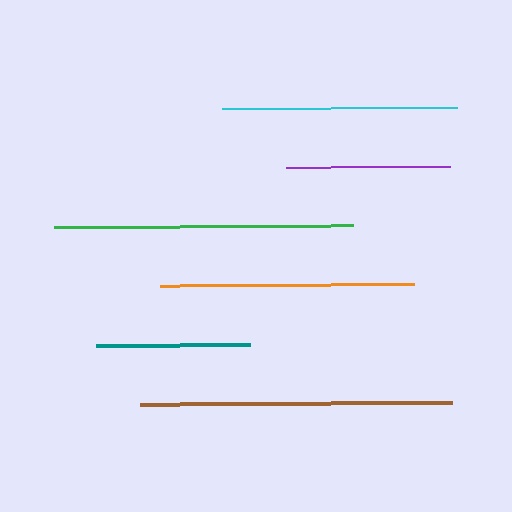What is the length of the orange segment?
The orange segment is approximately 255 pixels long.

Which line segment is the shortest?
The teal line is the shortest at approximately 154 pixels.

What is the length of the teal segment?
The teal segment is approximately 154 pixels long.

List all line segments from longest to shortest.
From longest to shortest: brown, green, orange, cyan, purple, teal.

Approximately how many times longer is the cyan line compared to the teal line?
The cyan line is approximately 1.5 times the length of the teal line.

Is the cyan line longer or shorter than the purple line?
The cyan line is longer than the purple line.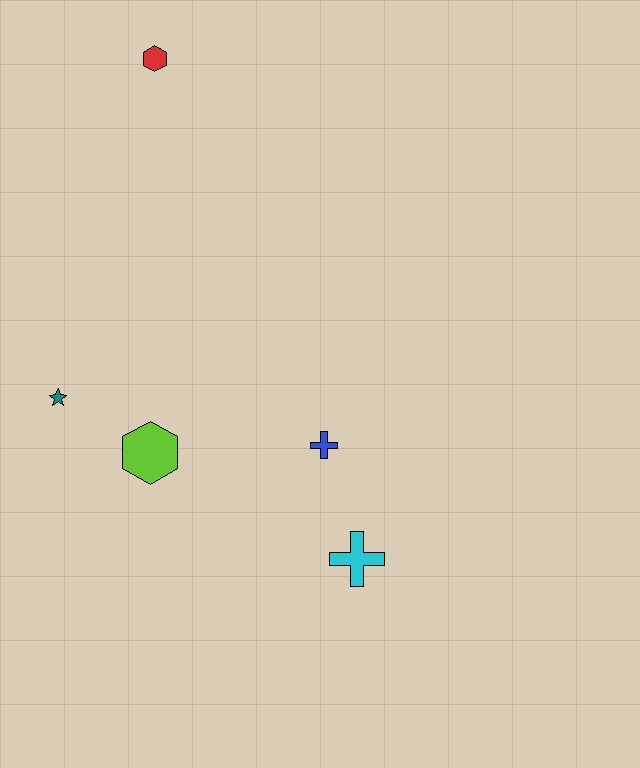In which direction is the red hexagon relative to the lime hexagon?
The red hexagon is above the lime hexagon.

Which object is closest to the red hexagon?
The teal star is closest to the red hexagon.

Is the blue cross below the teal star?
Yes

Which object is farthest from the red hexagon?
The cyan cross is farthest from the red hexagon.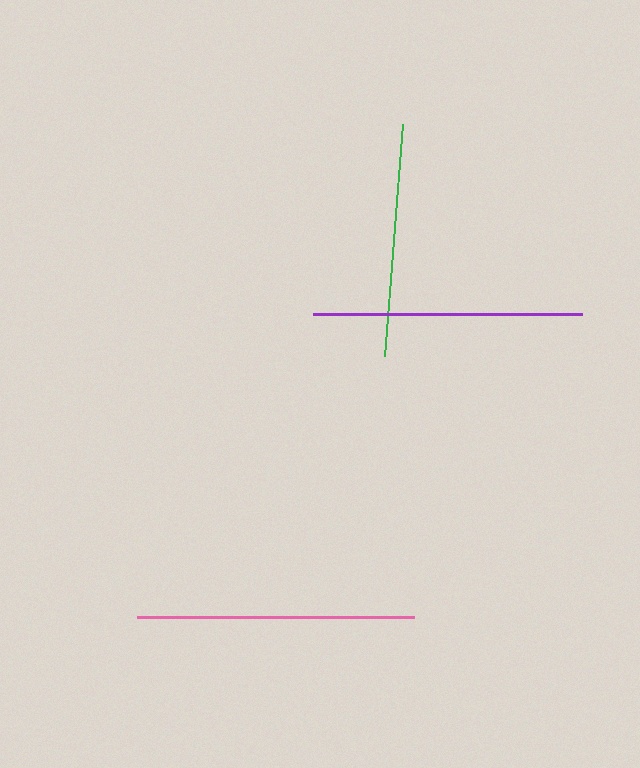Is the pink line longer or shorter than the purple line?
The pink line is longer than the purple line.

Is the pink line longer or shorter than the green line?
The pink line is longer than the green line.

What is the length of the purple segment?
The purple segment is approximately 269 pixels long.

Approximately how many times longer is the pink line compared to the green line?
The pink line is approximately 1.2 times the length of the green line.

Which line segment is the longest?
The pink line is the longest at approximately 277 pixels.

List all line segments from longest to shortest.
From longest to shortest: pink, purple, green.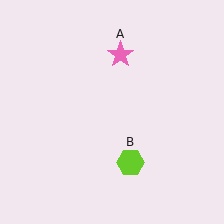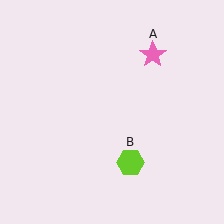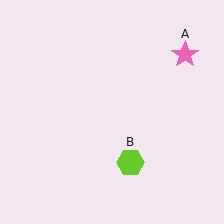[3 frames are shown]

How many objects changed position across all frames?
1 object changed position: pink star (object A).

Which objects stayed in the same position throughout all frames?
Lime hexagon (object B) remained stationary.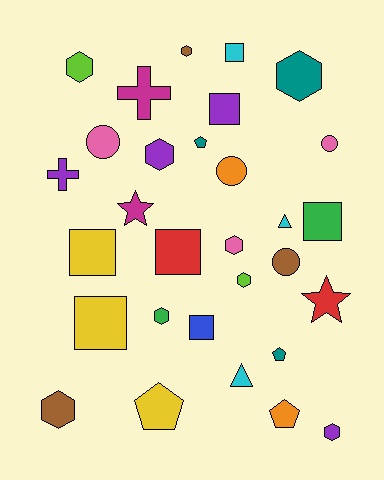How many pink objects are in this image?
There are 3 pink objects.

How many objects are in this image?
There are 30 objects.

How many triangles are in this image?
There are 2 triangles.